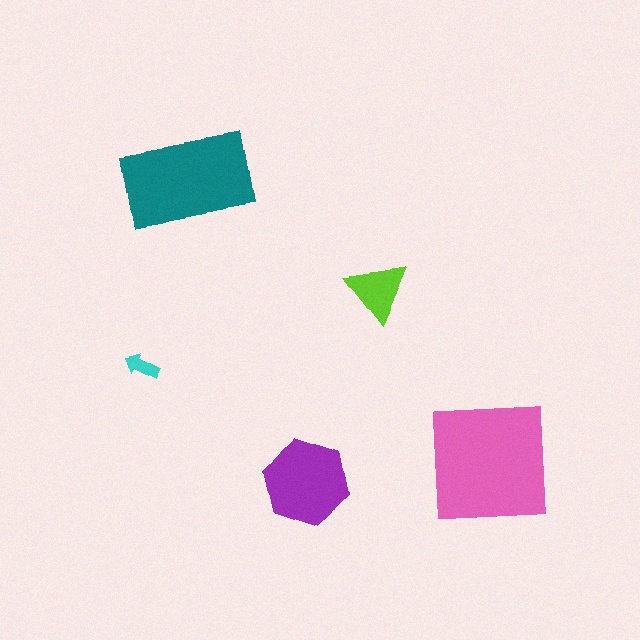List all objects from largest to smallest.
The pink square, the teal rectangle, the purple hexagon, the lime triangle, the cyan arrow.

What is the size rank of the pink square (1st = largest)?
1st.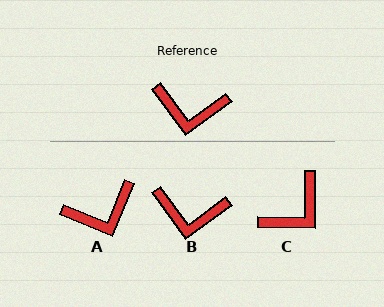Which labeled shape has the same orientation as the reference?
B.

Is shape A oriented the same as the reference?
No, it is off by about 32 degrees.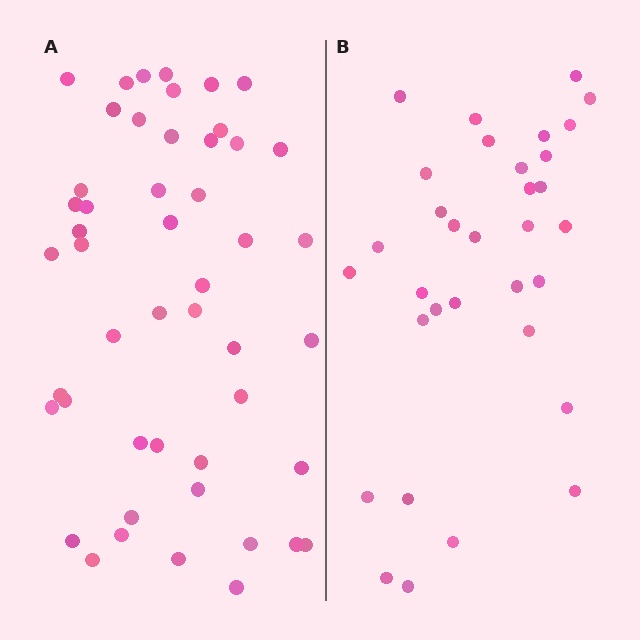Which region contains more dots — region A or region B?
Region A (the left region) has more dots.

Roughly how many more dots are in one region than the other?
Region A has approximately 15 more dots than region B.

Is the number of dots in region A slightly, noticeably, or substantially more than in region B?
Region A has substantially more. The ratio is roughly 1.5 to 1.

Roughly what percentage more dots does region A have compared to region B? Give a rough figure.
About 50% more.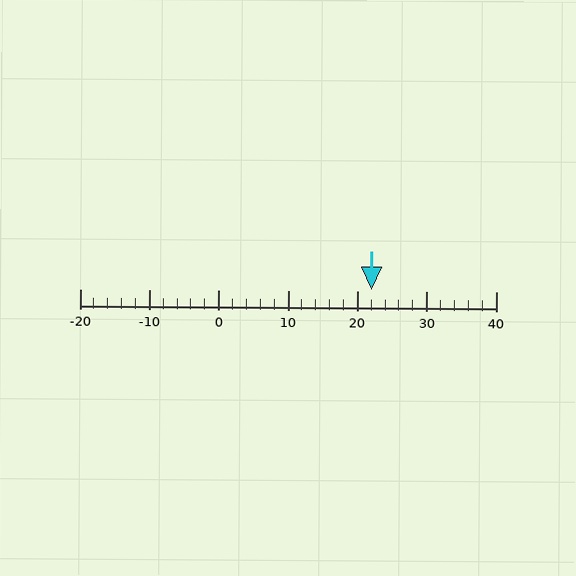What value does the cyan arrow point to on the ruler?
The cyan arrow points to approximately 22.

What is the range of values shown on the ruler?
The ruler shows values from -20 to 40.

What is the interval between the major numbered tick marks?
The major tick marks are spaced 10 units apart.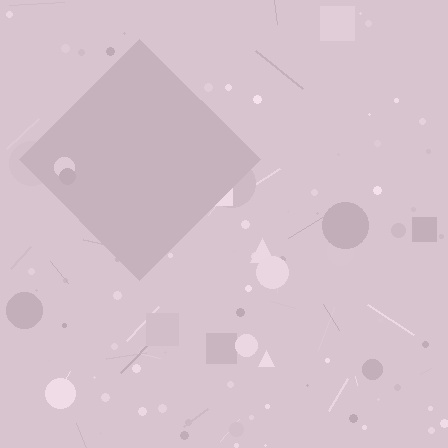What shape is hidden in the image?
A diamond is hidden in the image.